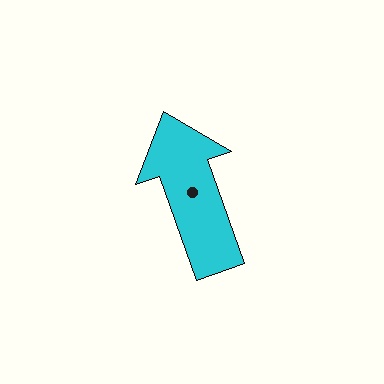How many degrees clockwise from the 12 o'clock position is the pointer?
Approximately 341 degrees.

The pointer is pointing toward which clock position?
Roughly 11 o'clock.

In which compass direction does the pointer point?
North.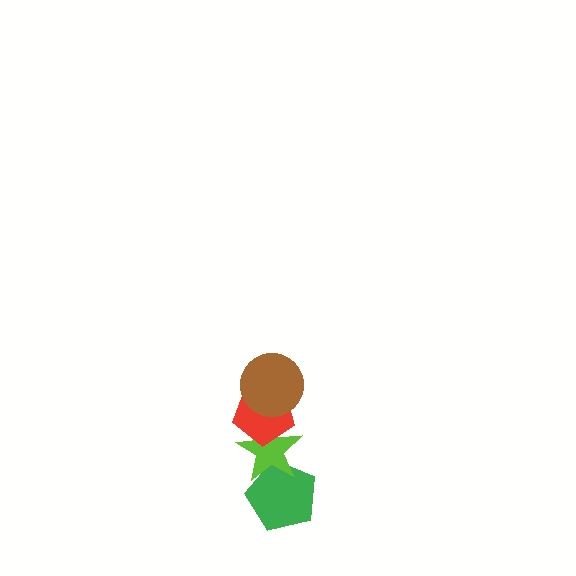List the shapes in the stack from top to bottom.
From top to bottom: the brown circle, the red pentagon, the lime star, the green pentagon.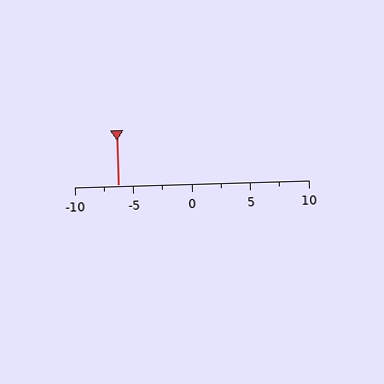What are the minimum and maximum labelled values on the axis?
The axis runs from -10 to 10.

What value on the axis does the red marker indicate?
The marker indicates approximately -6.2.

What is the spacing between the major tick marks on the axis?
The major ticks are spaced 5 apart.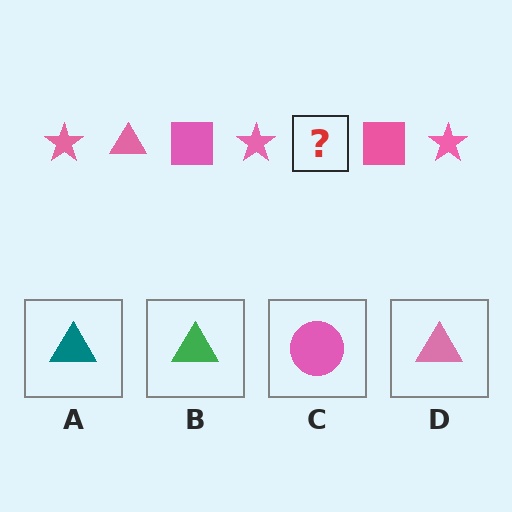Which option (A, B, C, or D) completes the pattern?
D.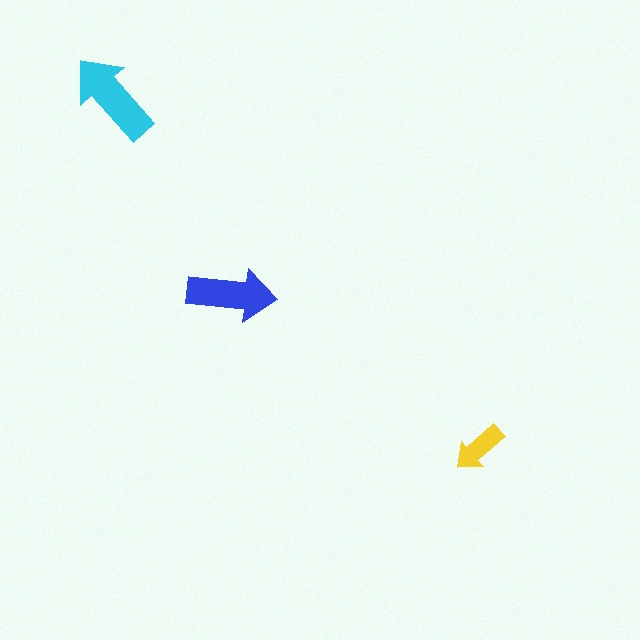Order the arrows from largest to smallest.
the cyan one, the blue one, the yellow one.